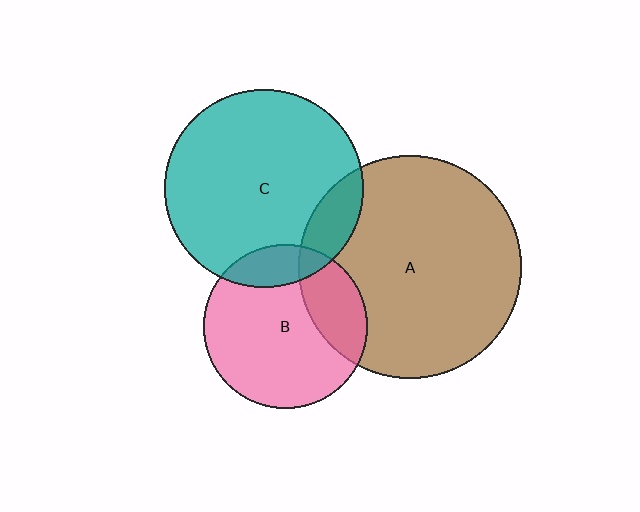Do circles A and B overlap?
Yes.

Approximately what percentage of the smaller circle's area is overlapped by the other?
Approximately 25%.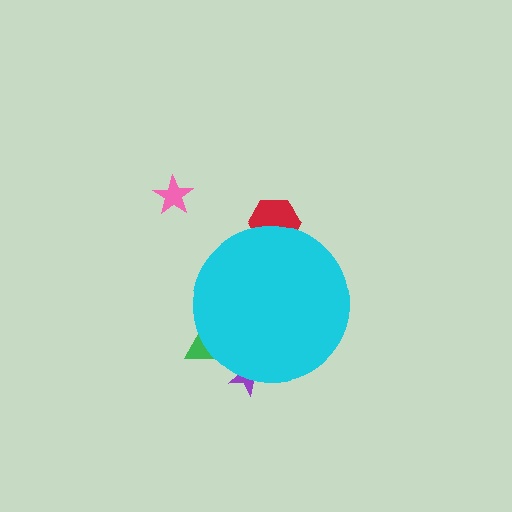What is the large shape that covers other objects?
A cyan circle.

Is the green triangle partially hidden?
Yes, the green triangle is partially hidden behind the cyan circle.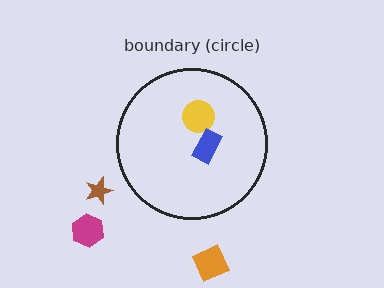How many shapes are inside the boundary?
2 inside, 3 outside.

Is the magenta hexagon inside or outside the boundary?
Outside.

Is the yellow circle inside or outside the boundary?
Inside.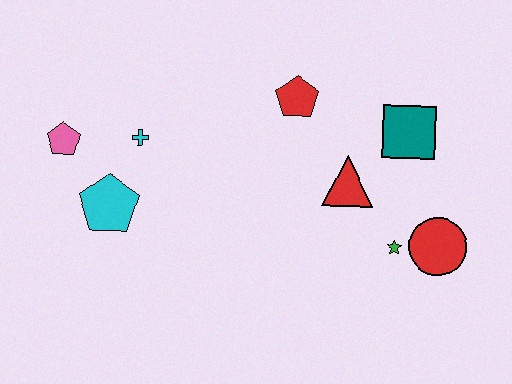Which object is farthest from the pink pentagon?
The red circle is farthest from the pink pentagon.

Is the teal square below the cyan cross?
No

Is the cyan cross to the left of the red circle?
Yes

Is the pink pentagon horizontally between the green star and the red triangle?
No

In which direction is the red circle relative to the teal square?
The red circle is below the teal square.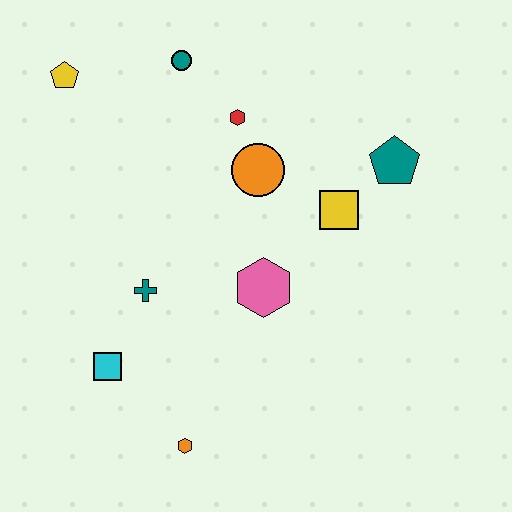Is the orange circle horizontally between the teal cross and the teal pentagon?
Yes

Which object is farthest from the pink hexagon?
The yellow pentagon is farthest from the pink hexagon.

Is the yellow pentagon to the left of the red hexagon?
Yes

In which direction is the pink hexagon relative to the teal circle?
The pink hexagon is below the teal circle.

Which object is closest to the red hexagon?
The orange circle is closest to the red hexagon.